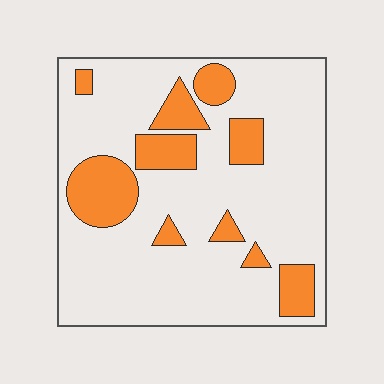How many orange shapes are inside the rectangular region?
10.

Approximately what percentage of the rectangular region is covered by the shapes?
Approximately 20%.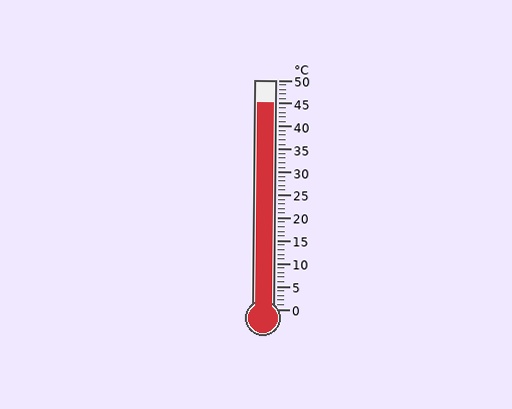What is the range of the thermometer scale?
The thermometer scale ranges from 0°C to 50°C.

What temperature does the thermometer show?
The thermometer shows approximately 45°C.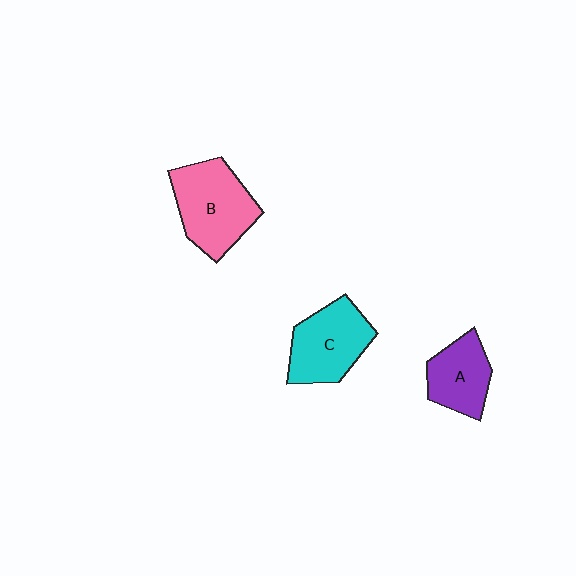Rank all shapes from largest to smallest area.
From largest to smallest: B (pink), C (cyan), A (purple).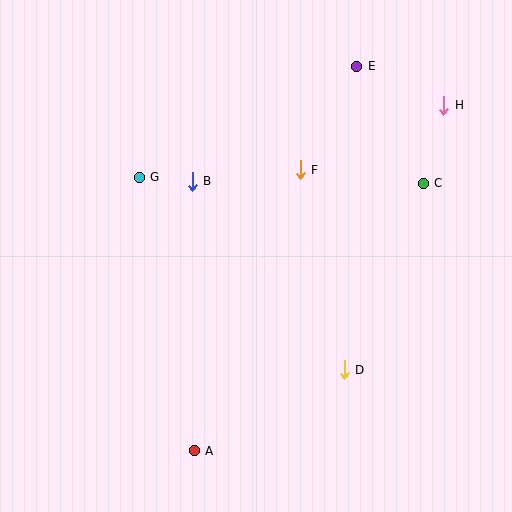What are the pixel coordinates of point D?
Point D is at (344, 370).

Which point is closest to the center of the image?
Point F at (300, 170) is closest to the center.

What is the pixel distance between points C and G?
The distance between C and G is 284 pixels.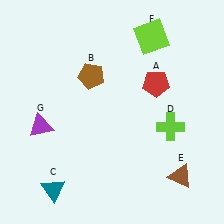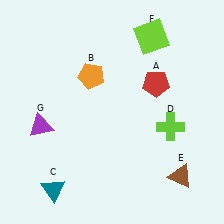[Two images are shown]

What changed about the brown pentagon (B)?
In Image 1, B is brown. In Image 2, it changed to orange.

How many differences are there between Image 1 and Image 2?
There is 1 difference between the two images.